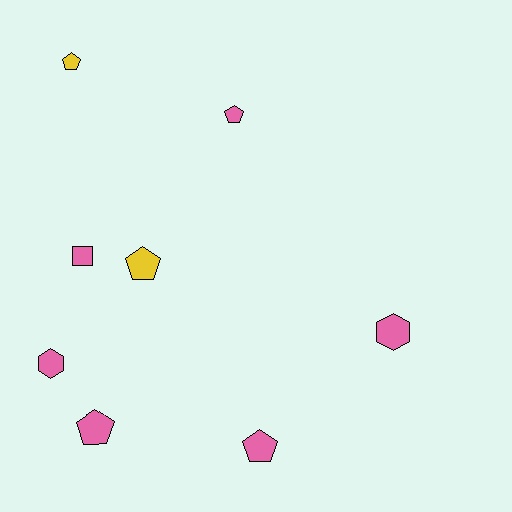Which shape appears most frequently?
Pentagon, with 5 objects.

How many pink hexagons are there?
There are 2 pink hexagons.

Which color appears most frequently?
Pink, with 6 objects.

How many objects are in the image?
There are 8 objects.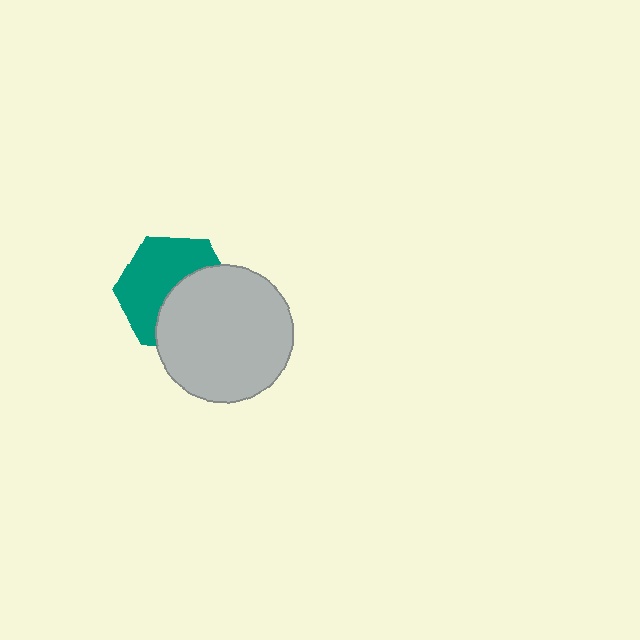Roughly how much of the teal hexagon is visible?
About half of it is visible (roughly 55%).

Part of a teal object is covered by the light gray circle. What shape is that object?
It is a hexagon.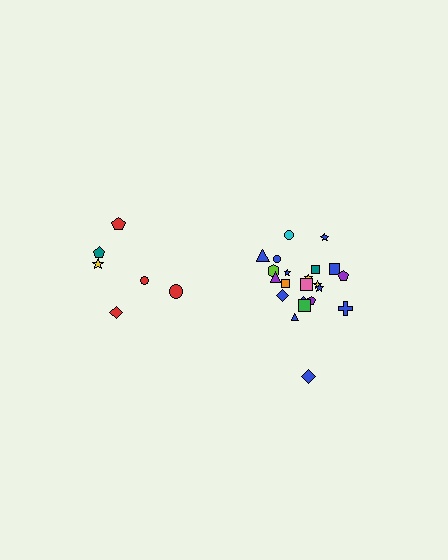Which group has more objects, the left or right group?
The right group.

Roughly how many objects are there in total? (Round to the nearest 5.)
Roughly 30 objects in total.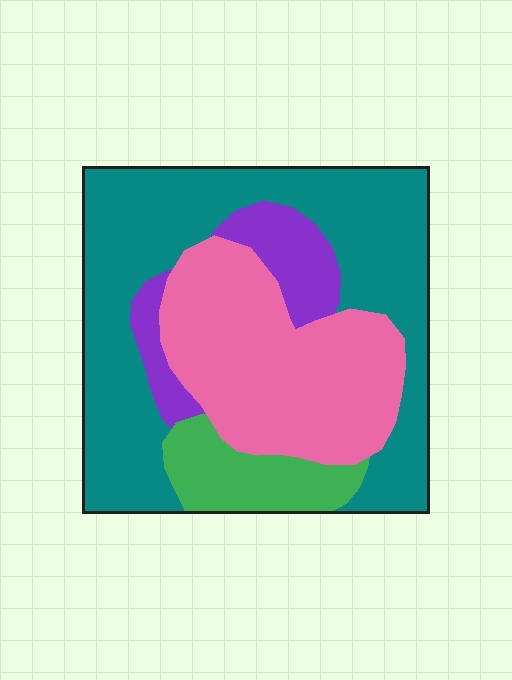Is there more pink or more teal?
Teal.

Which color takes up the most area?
Teal, at roughly 50%.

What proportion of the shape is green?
Green takes up about one tenth (1/10) of the shape.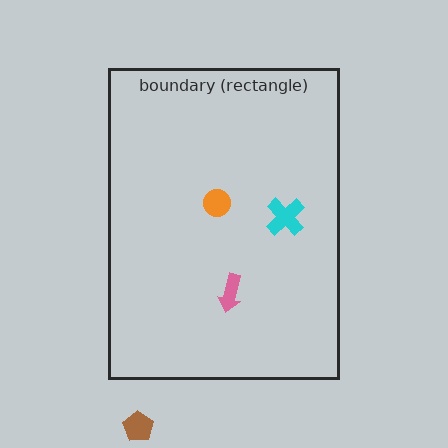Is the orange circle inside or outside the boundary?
Inside.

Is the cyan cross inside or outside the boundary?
Inside.